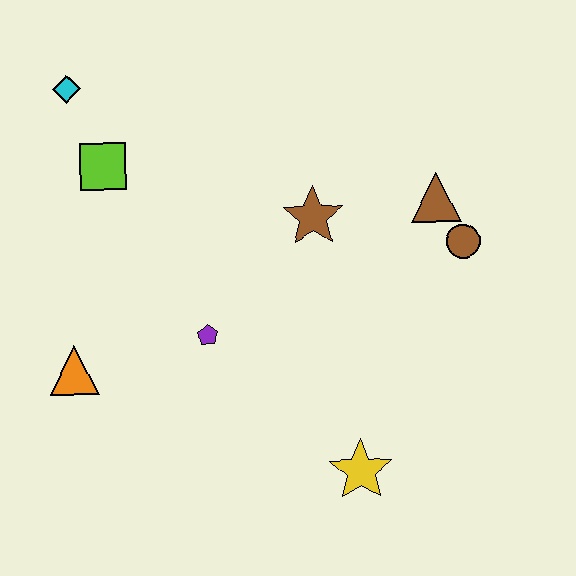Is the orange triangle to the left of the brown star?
Yes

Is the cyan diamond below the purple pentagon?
No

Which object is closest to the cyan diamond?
The lime square is closest to the cyan diamond.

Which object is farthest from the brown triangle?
The orange triangle is farthest from the brown triangle.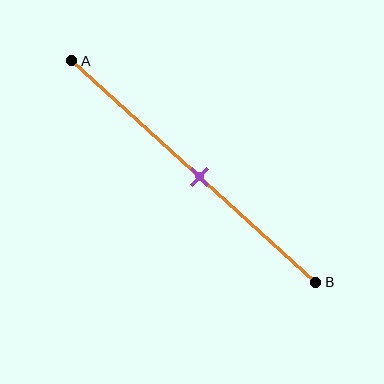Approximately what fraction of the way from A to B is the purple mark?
The purple mark is approximately 50% of the way from A to B.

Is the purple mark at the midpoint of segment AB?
Yes, the mark is approximately at the midpoint.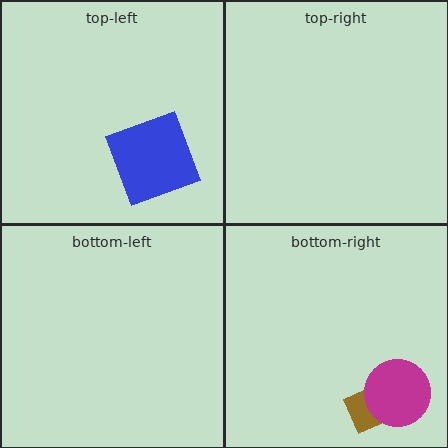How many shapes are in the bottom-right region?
2.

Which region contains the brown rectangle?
The bottom-right region.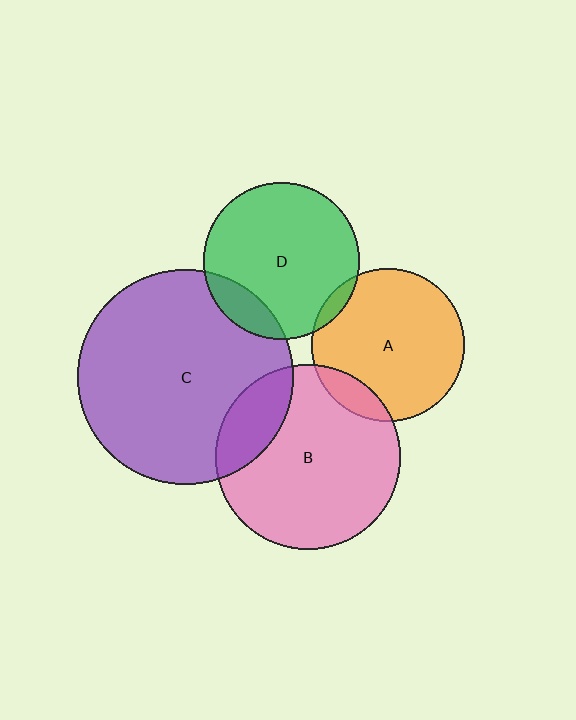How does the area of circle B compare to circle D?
Approximately 1.4 times.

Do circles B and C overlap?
Yes.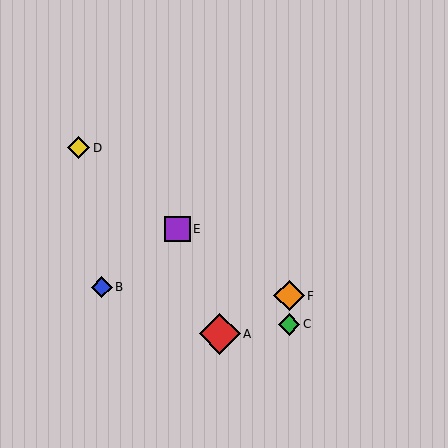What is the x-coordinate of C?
Object C is at x≈289.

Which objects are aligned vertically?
Objects C, F are aligned vertically.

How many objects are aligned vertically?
2 objects (C, F) are aligned vertically.